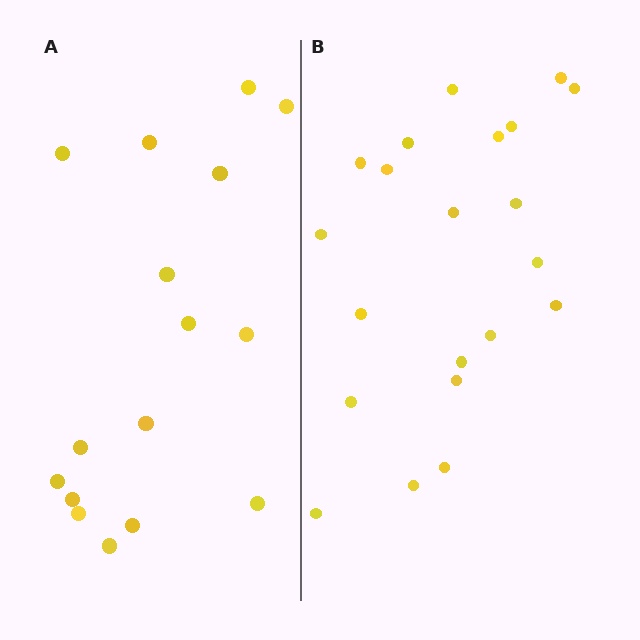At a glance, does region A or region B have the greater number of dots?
Region B (the right region) has more dots.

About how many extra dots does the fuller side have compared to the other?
Region B has about 5 more dots than region A.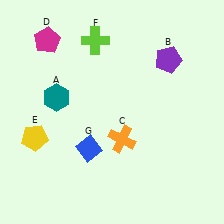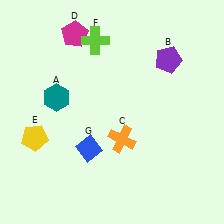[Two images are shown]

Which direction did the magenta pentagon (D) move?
The magenta pentagon (D) moved right.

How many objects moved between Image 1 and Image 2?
1 object moved between the two images.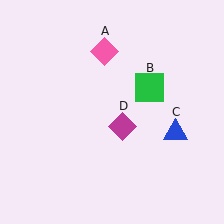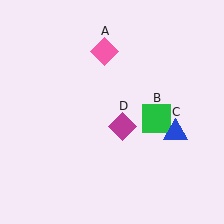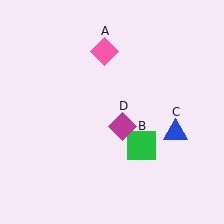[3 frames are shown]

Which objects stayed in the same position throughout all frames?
Pink diamond (object A) and blue triangle (object C) and magenta diamond (object D) remained stationary.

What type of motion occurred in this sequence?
The green square (object B) rotated clockwise around the center of the scene.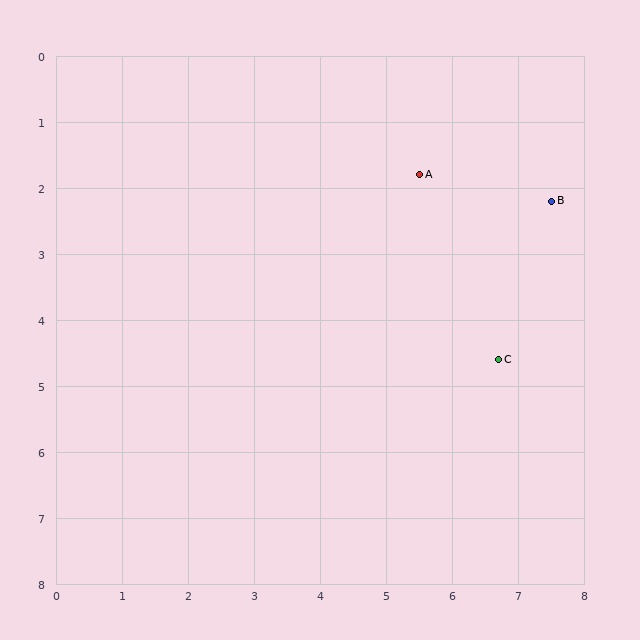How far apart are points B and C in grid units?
Points B and C are about 2.5 grid units apart.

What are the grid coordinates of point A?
Point A is at approximately (5.5, 1.8).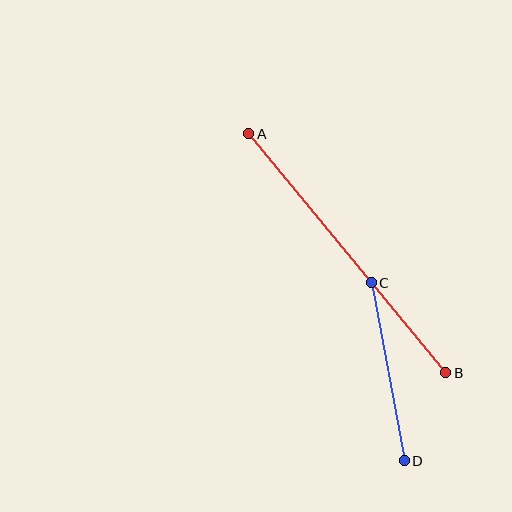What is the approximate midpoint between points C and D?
The midpoint is at approximately (388, 372) pixels.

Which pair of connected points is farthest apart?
Points A and B are farthest apart.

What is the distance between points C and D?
The distance is approximately 181 pixels.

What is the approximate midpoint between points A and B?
The midpoint is at approximately (347, 253) pixels.